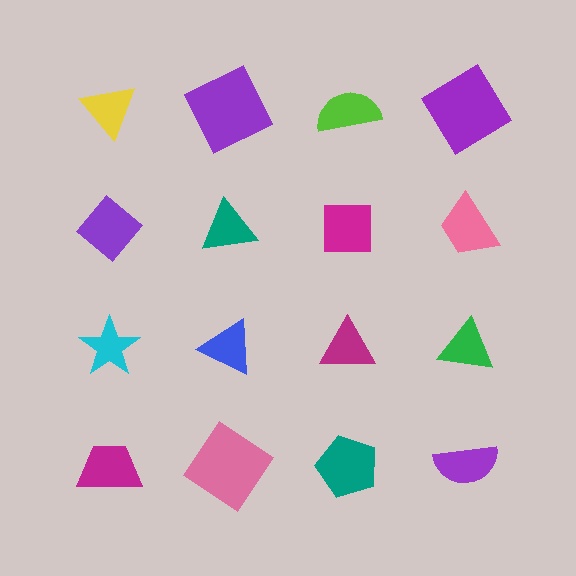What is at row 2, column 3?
A magenta square.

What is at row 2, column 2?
A teal triangle.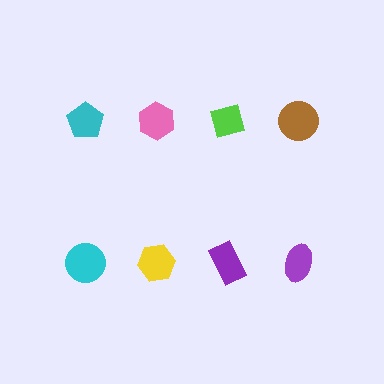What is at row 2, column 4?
A purple ellipse.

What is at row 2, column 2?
A yellow hexagon.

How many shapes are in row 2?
4 shapes.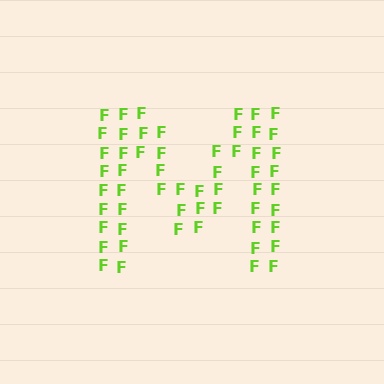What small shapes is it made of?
It is made of small letter F's.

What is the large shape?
The large shape is the letter M.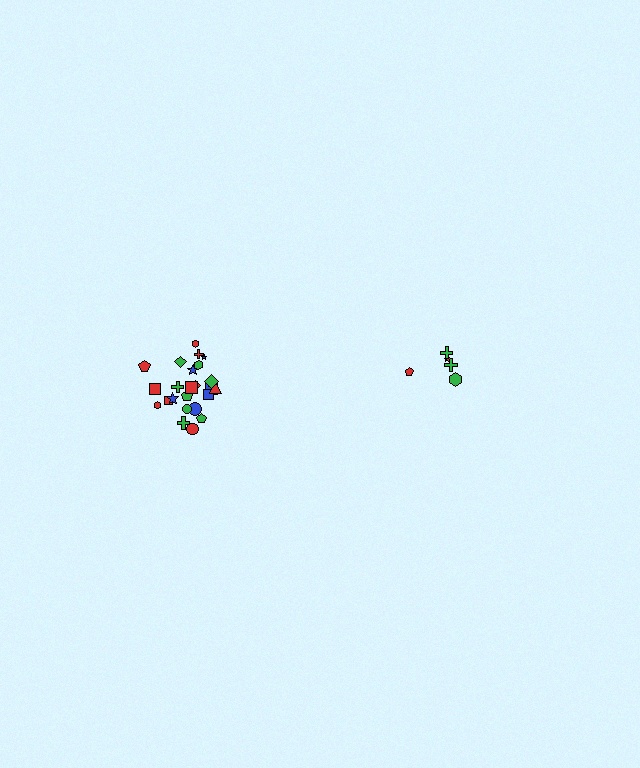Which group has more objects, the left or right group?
The left group.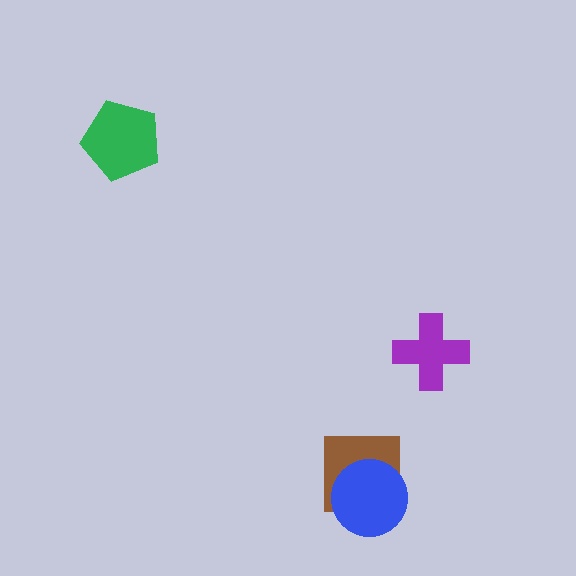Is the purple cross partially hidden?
No, no other shape covers it.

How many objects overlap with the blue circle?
1 object overlaps with the blue circle.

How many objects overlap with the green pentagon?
0 objects overlap with the green pentagon.